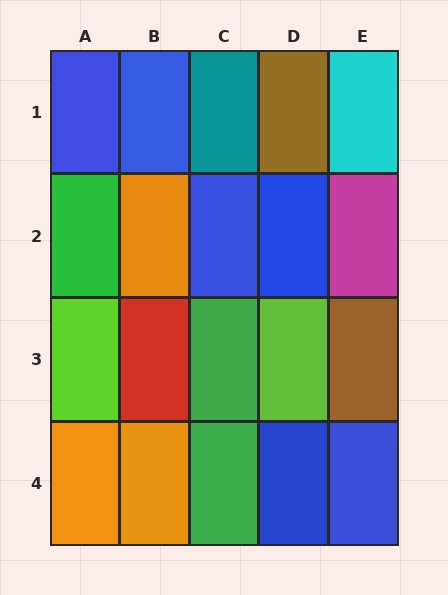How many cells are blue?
6 cells are blue.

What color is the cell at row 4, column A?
Orange.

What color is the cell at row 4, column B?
Orange.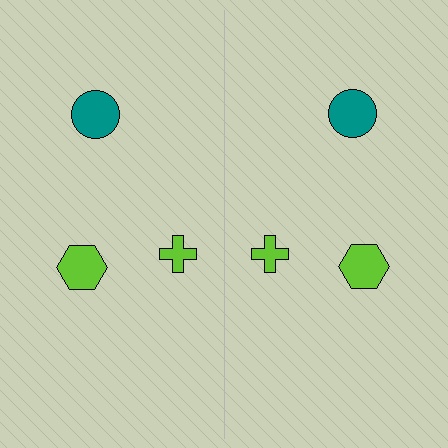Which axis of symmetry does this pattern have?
The pattern has a vertical axis of symmetry running through the center of the image.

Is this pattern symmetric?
Yes, this pattern has bilateral (reflection) symmetry.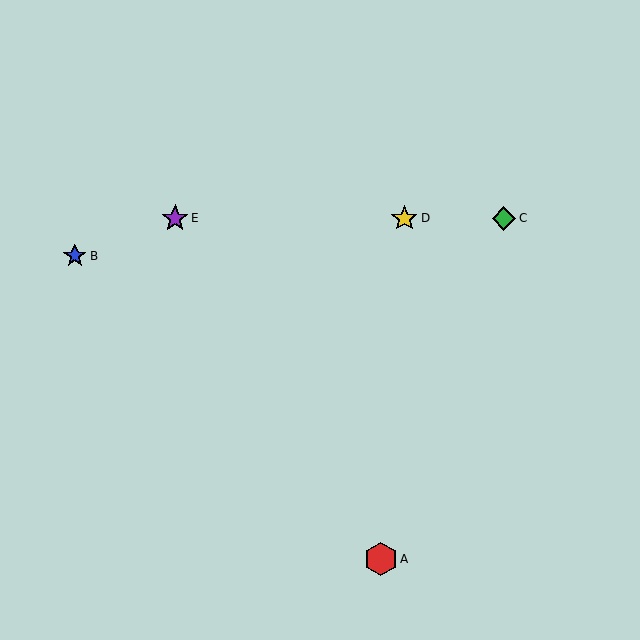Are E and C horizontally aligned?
Yes, both are at y≈218.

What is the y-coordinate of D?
Object D is at y≈218.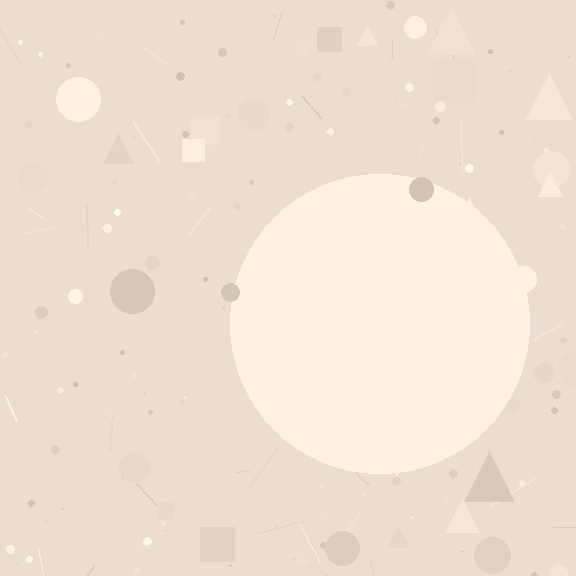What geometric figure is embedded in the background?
A circle is embedded in the background.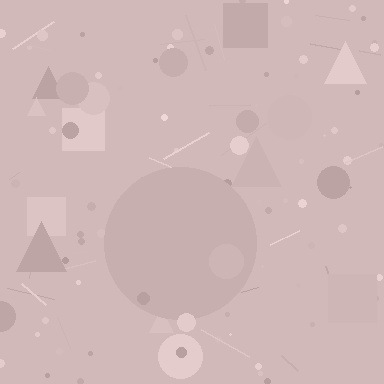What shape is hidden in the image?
A circle is hidden in the image.